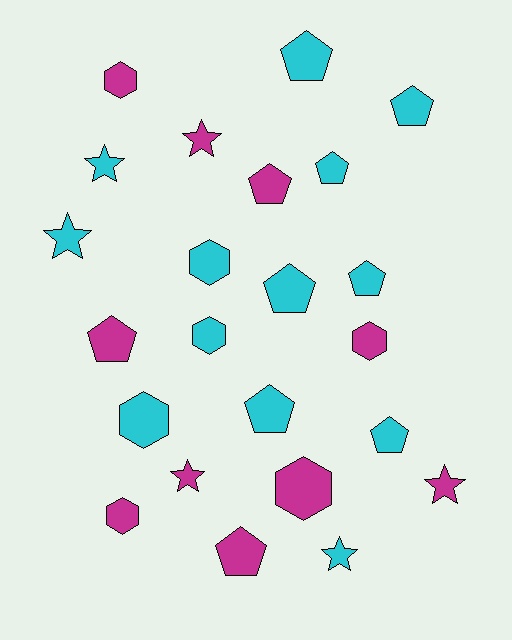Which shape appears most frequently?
Pentagon, with 10 objects.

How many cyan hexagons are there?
There are 3 cyan hexagons.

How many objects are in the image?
There are 23 objects.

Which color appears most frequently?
Cyan, with 13 objects.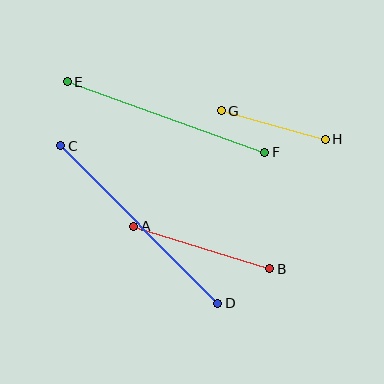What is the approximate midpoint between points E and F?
The midpoint is at approximately (166, 117) pixels.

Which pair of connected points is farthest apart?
Points C and D are farthest apart.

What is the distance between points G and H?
The distance is approximately 108 pixels.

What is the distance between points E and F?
The distance is approximately 210 pixels.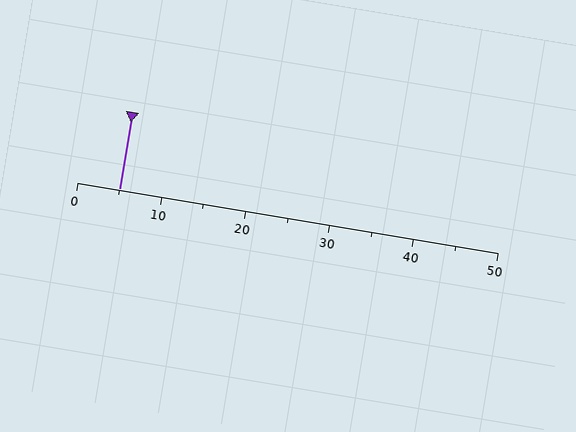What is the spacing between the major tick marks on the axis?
The major ticks are spaced 10 apart.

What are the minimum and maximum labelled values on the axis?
The axis runs from 0 to 50.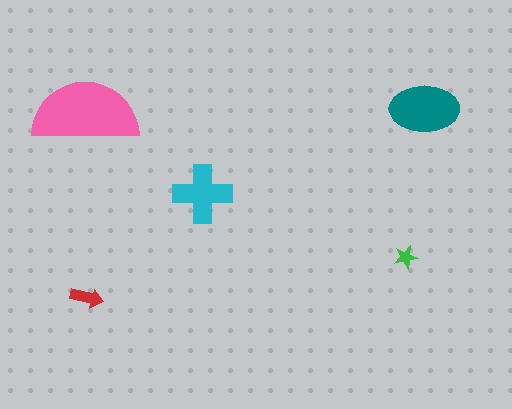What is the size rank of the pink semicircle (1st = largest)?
1st.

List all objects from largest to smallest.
The pink semicircle, the teal ellipse, the cyan cross, the red arrow, the green star.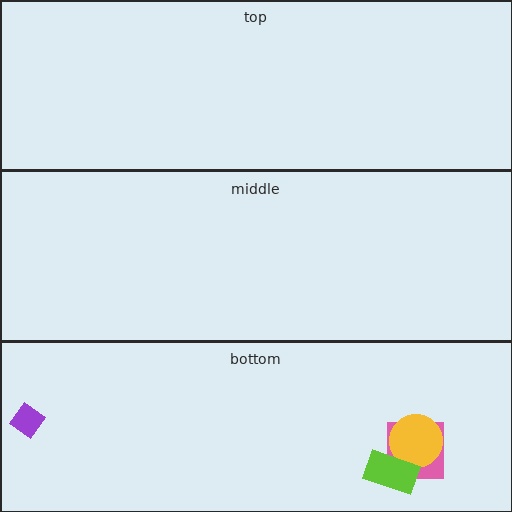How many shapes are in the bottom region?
4.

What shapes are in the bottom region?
The purple diamond, the pink square, the yellow circle, the lime rectangle.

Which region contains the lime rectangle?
The bottom region.